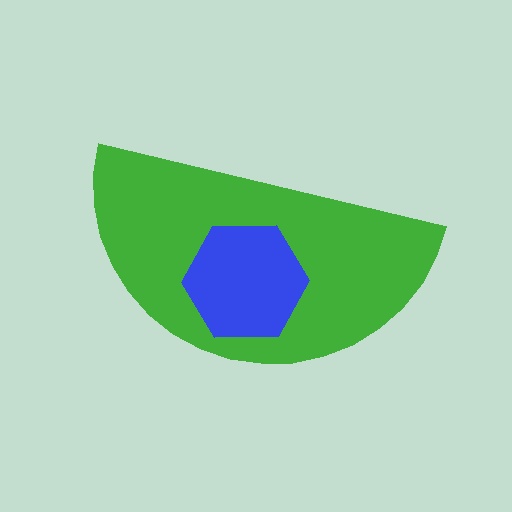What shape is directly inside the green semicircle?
The blue hexagon.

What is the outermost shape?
The green semicircle.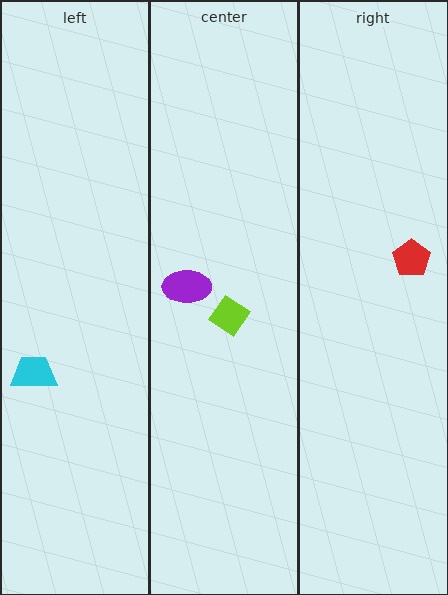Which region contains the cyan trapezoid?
The left region.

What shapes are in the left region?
The cyan trapezoid.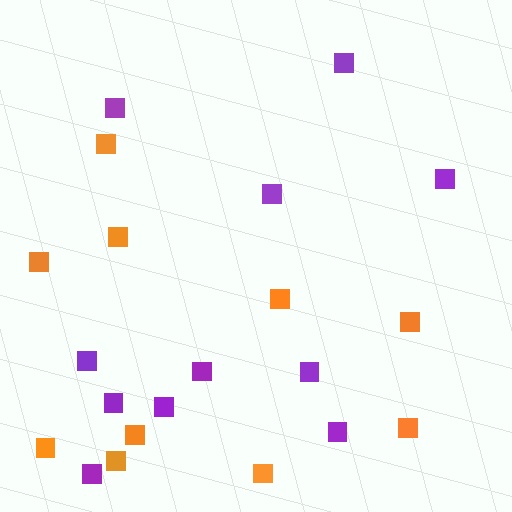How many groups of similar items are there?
There are 2 groups: one group of orange squares (10) and one group of purple squares (11).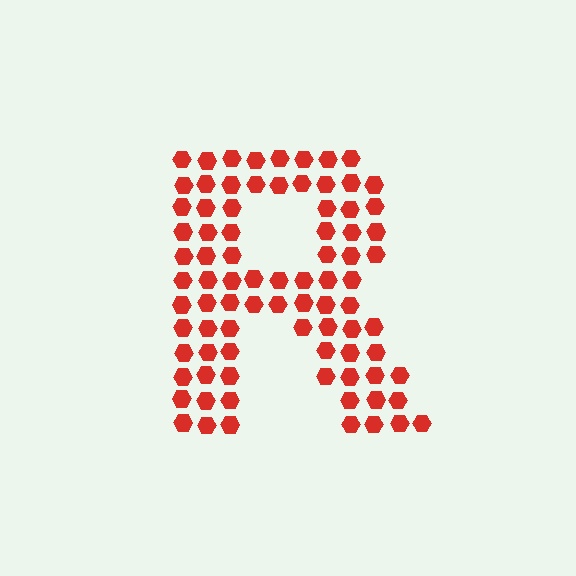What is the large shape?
The large shape is the letter R.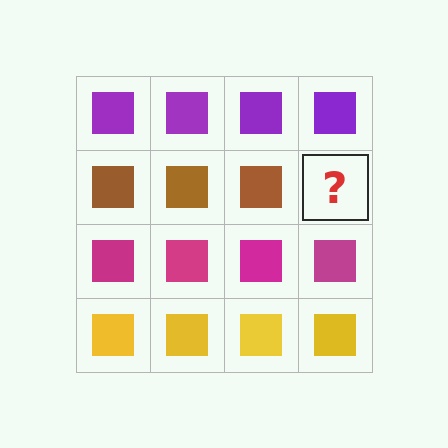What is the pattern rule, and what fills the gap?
The rule is that each row has a consistent color. The gap should be filled with a brown square.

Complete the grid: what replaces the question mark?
The question mark should be replaced with a brown square.